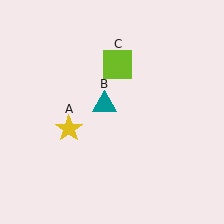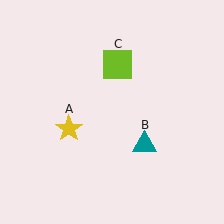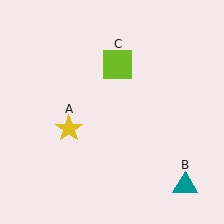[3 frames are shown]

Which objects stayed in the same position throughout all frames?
Yellow star (object A) and lime square (object C) remained stationary.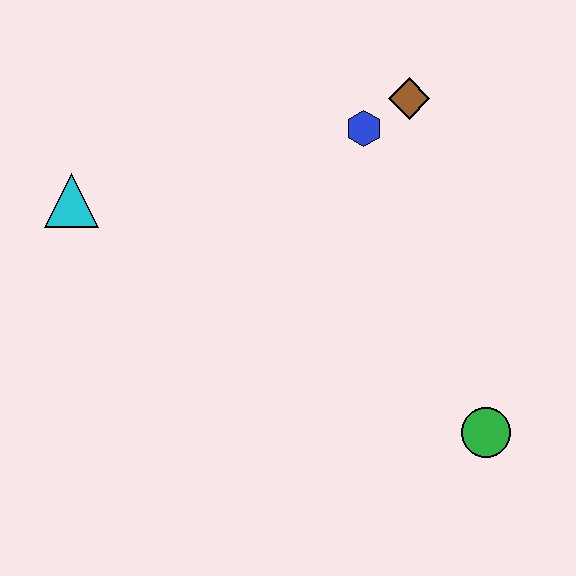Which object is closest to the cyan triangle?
The blue hexagon is closest to the cyan triangle.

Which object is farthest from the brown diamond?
The cyan triangle is farthest from the brown diamond.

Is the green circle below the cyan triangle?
Yes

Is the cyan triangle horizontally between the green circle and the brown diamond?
No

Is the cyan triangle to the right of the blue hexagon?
No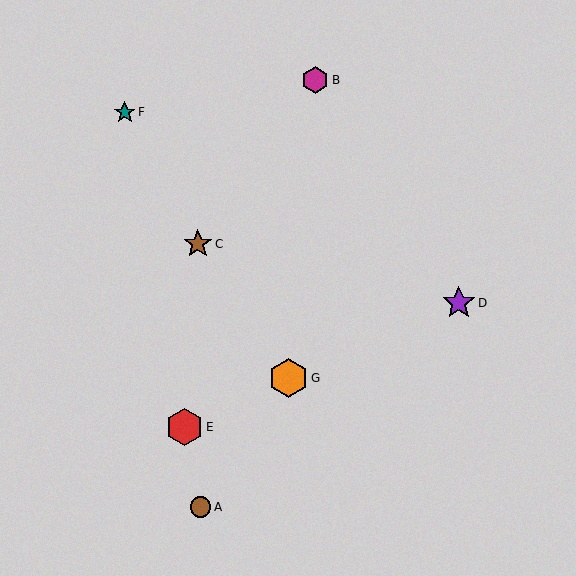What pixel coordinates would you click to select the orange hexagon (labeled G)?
Click at (288, 378) to select the orange hexagon G.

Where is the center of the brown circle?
The center of the brown circle is at (200, 507).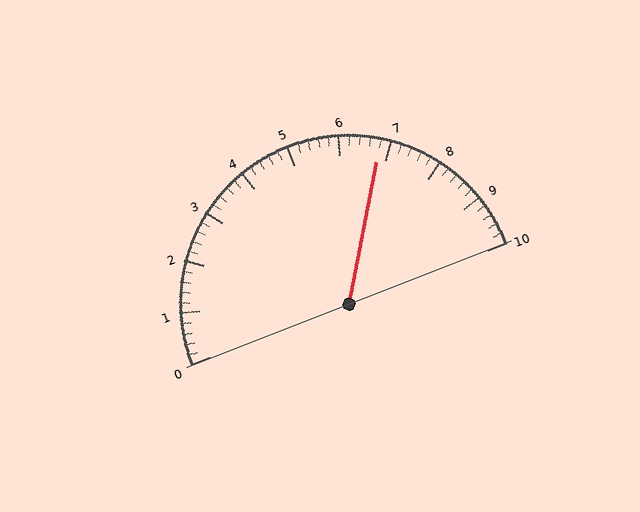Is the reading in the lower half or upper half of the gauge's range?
The reading is in the upper half of the range (0 to 10).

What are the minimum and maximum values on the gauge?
The gauge ranges from 0 to 10.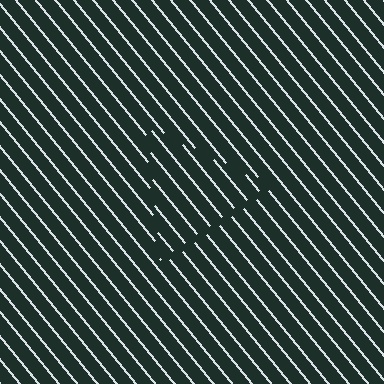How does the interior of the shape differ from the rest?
The interior of the shape contains the same grating, shifted by half a period — the contour is defined by the phase discontinuity where line-ends from the inner and outer gratings abut.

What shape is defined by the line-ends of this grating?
An illusory triangle. The interior of the shape contains the same grating, shifted by half a period — the contour is defined by the phase discontinuity where line-ends from the inner and outer gratings abut.